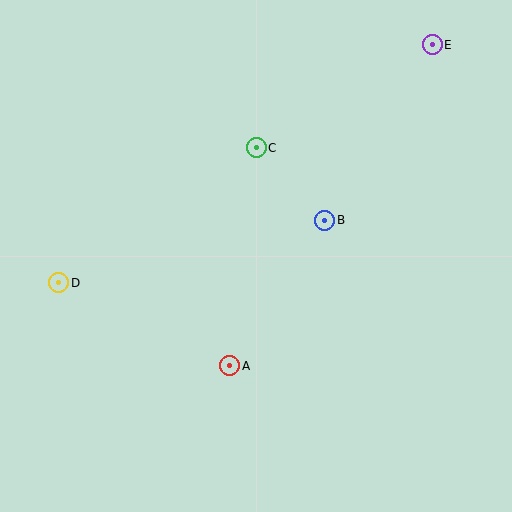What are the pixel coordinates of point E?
Point E is at (432, 45).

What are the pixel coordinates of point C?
Point C is at (256, 148).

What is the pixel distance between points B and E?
The distance between B and E is 206 pixels.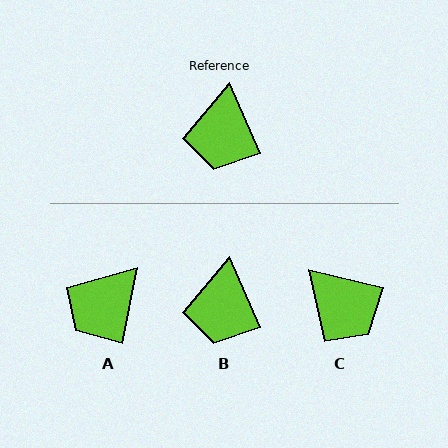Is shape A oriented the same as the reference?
No, it is off by about 35 degrees.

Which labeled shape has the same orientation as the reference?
B.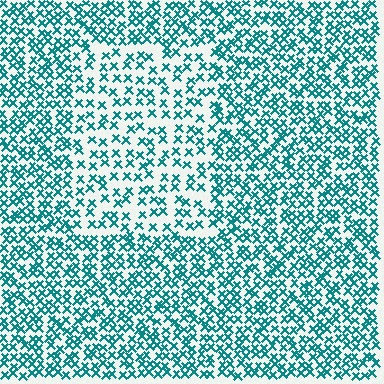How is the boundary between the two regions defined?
The boundary is defined by a change in element density (approximately 1.8x ratio). All elements are the same color, size, and shape.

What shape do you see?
I see a rectangle.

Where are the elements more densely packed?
The elements are more densely packed outside the rectangle boundary.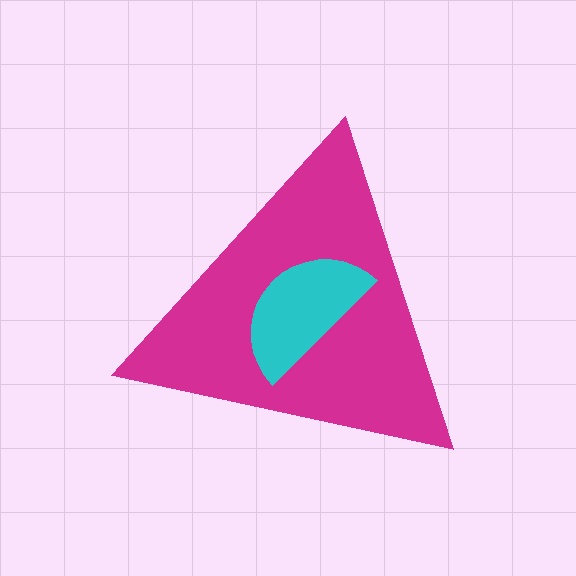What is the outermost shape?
The magenta triangle.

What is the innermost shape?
The cyan semicircle.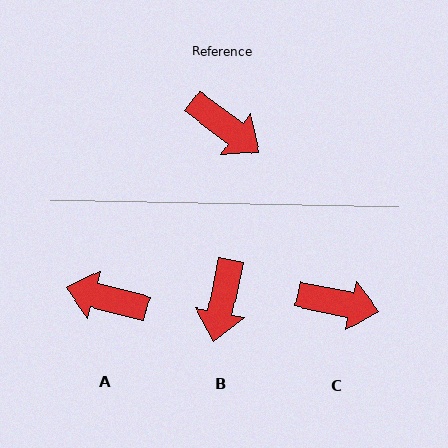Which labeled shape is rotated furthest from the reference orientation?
A, about 157 degrees away.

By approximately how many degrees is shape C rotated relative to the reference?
Approximately 25 degrees counter-clockwise.